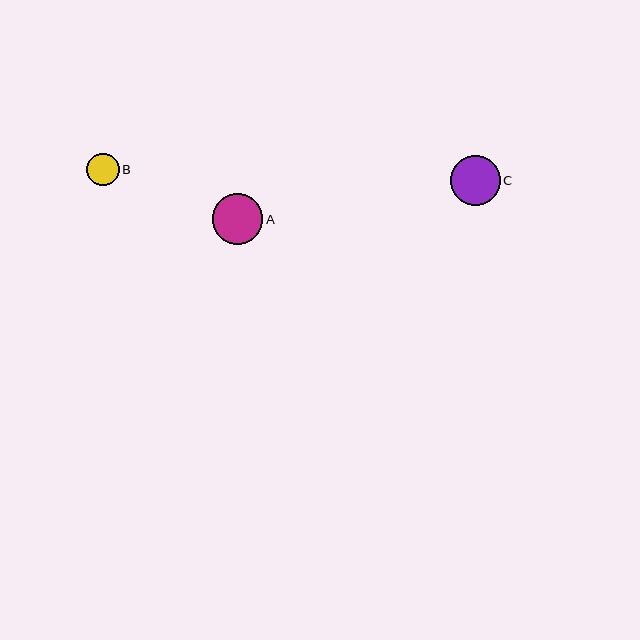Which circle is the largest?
Circle A is the largest with a size of approximately 50 pixels.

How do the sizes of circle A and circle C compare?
Circle A and circle C are approximately the same size.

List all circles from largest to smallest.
From largest to smallest: A, C, B.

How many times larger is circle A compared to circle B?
Circle A is approximately 1.6 times the size of circle B.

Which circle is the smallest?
Circle B is the smallest with a size of approximately 32 pixels.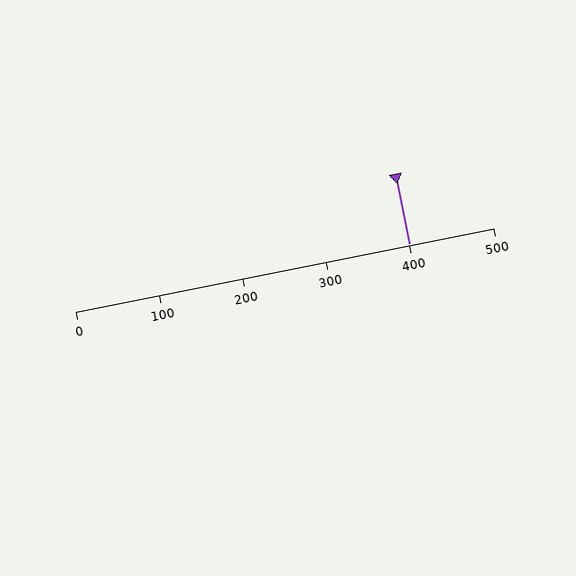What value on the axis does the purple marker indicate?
The marker indicates approximately 400.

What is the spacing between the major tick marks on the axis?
The major ticks are spaced 100 apart.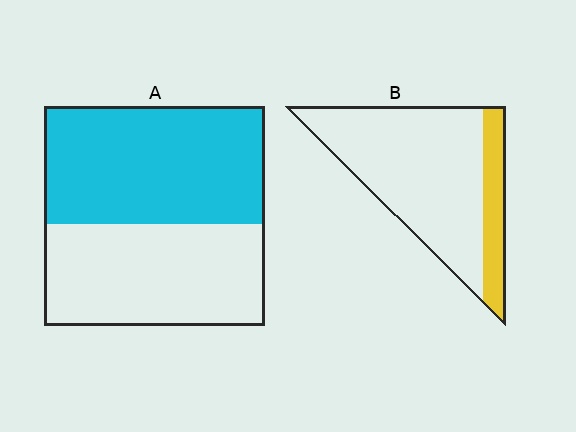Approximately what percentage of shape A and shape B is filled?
A is approximately 55% and B is approximately 20%.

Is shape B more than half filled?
No.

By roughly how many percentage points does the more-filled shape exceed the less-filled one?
By roughly 35 percentage points (A over B).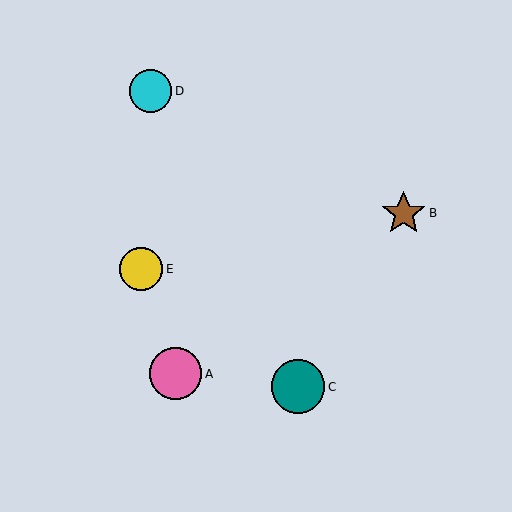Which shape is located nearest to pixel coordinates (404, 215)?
The brown star (labeled B) at (404, 213) is nearest to that location.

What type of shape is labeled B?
Shape B is a brown star.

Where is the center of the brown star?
The center of the brown star is at (404, 213).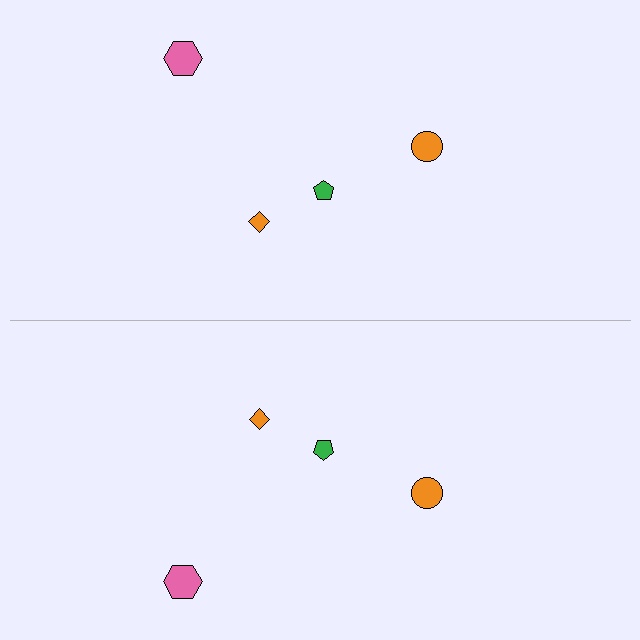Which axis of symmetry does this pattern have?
The pattern has a horizontal axis of symmetry running through the center of the image.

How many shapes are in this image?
There are 8 shapes in this image.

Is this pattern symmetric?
Yes, this pattern has bilateral (reflection) symmetry.